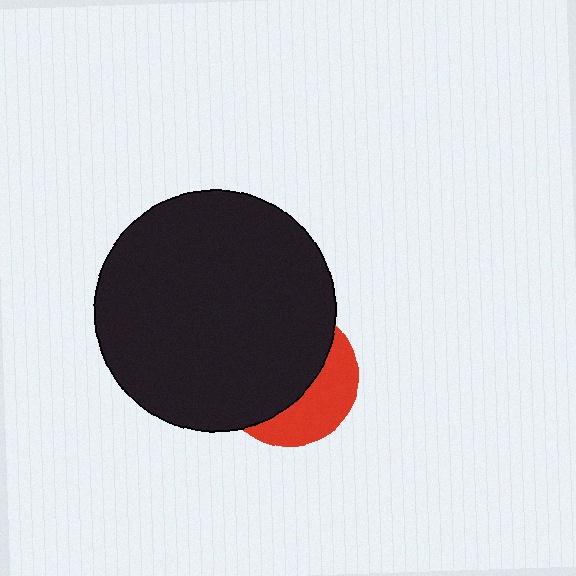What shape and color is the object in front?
The object in front is a black circle.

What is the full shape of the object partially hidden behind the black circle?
The partially hidden object is a red circle.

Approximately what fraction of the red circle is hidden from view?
Roughly 64% of the red circle is hidden behind the black circle.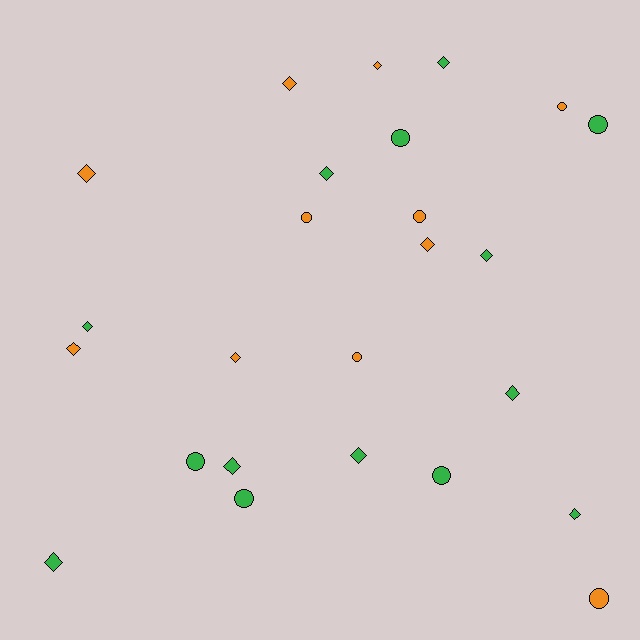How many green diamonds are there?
There are 9 green diamonds.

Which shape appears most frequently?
Diamond, with 15 objects.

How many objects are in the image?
There are 25 objects.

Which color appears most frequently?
Green, with 14 objects.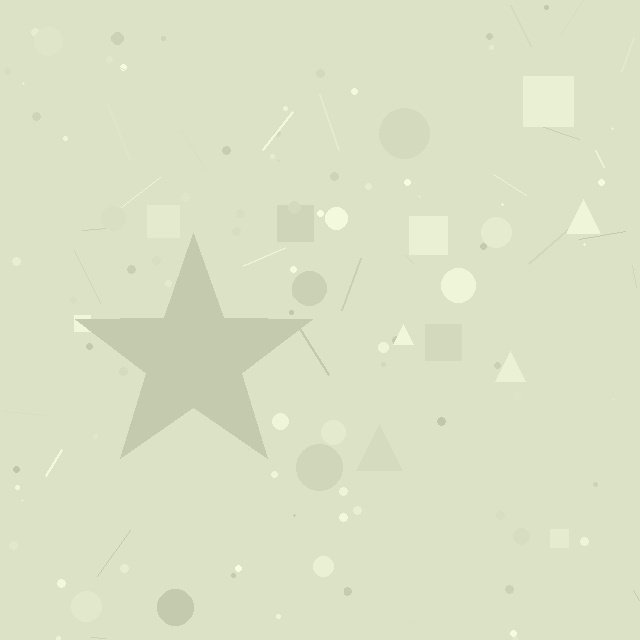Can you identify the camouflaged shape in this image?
The camouflaged shape is a star.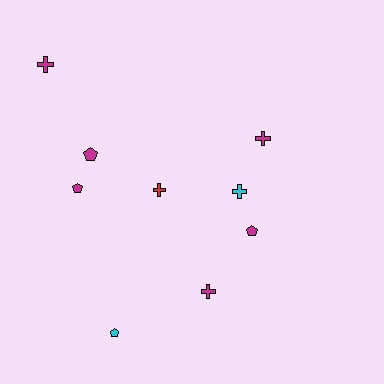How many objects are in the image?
There are 9 objects.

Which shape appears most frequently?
Cross, with 5 objects.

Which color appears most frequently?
Magenta, with 6 objects.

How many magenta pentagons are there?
There are 3 magenta pentagons.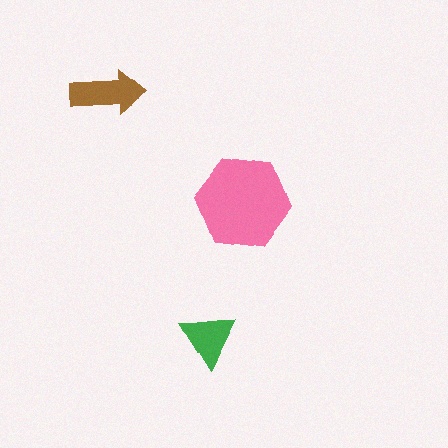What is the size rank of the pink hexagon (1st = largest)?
1st.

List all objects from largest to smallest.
The pink hexagon, the brown arrow, the green triangle.